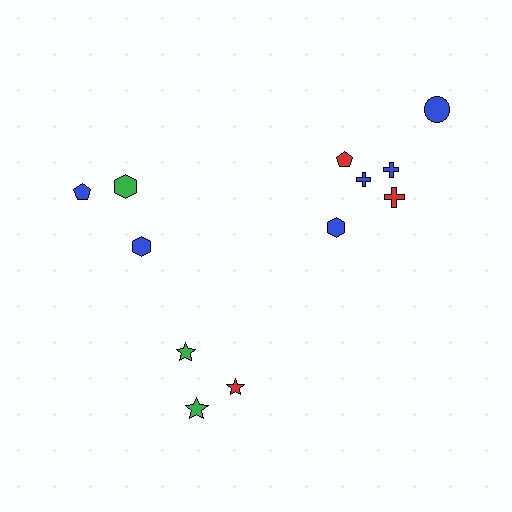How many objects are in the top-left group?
There are 3 objects.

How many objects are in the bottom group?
There are 3 objects.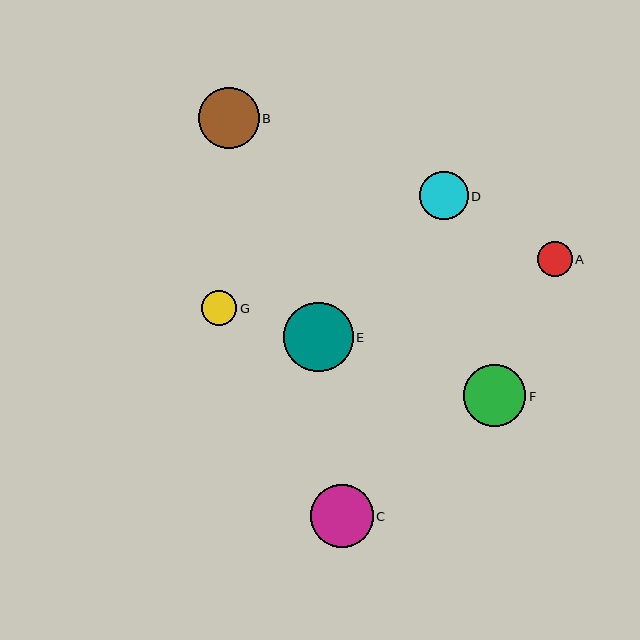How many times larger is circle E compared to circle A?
Circle E is approximately 2.0 times the size of circle A.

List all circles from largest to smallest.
From largest to smallest: E, C, F, B, D, A, G.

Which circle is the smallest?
Circle G is the smallest with a size of approximately 35 pixels.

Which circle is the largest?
Circle E is the largest with a size of approximately 69 pixels.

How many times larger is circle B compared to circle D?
Circle B is approximately 1.3 times the size of circle D.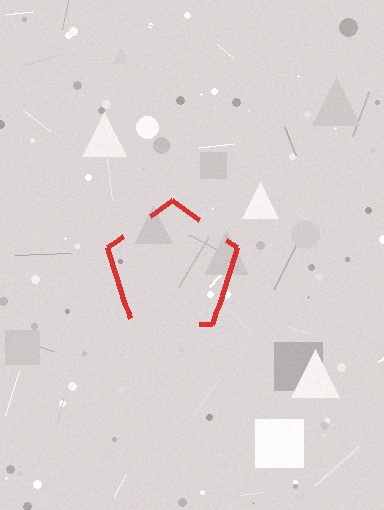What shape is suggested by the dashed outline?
The dashed outline suggests a pentagon.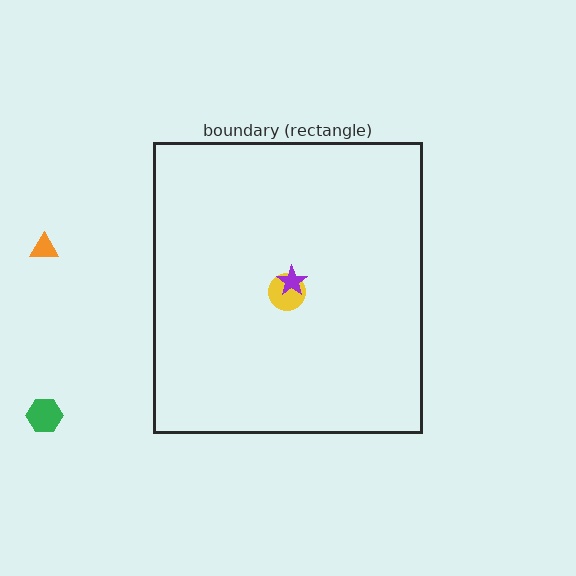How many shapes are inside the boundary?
2 inside, 2 outside.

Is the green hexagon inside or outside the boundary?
Outside.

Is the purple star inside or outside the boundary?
Inside.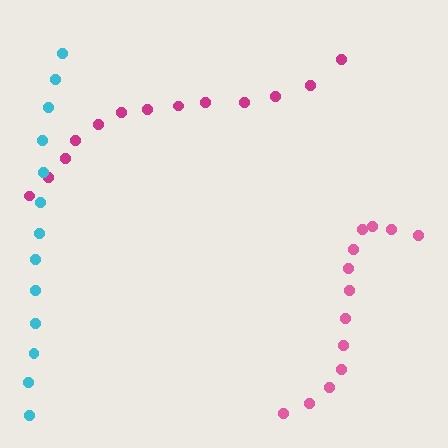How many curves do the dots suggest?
There are 3 distinct paths.